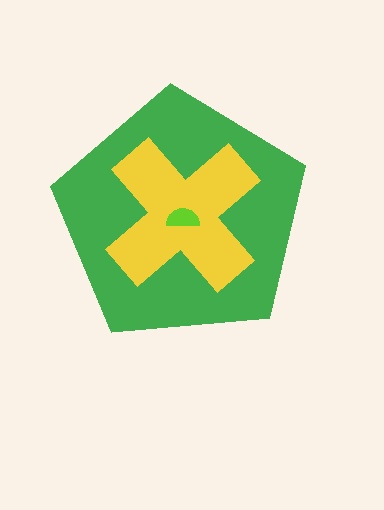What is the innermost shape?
The lime semicircle.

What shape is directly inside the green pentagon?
The yellow cross.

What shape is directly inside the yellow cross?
The lime semicircle.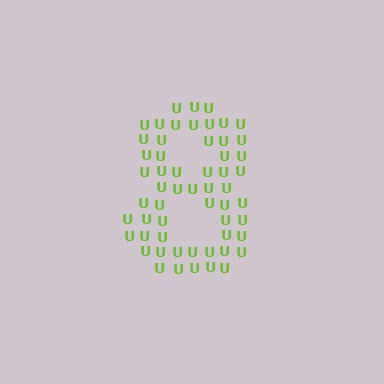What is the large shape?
The large shape is the digit 8.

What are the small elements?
The small elements are letter U's.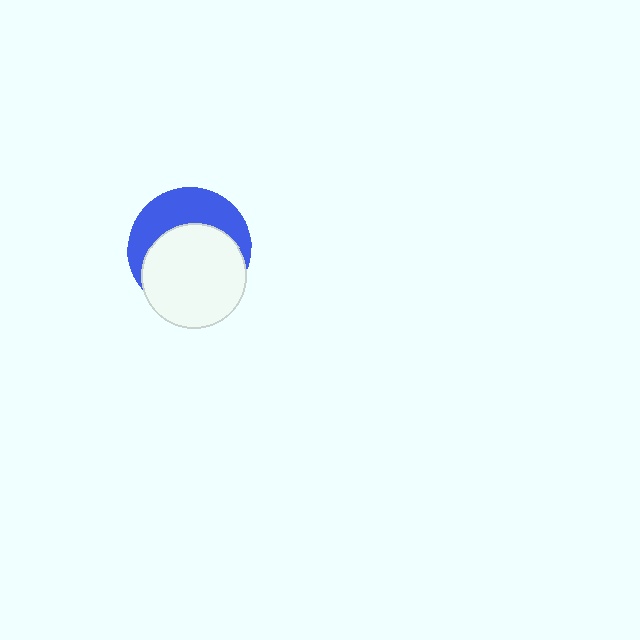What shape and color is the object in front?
The object in front is a white circle.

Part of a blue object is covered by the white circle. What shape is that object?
It is a circle.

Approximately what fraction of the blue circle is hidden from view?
Roughly 59% of the blue circle is hidden behind the white circle.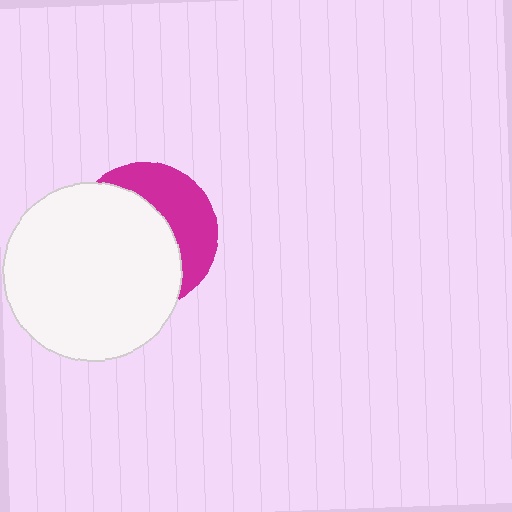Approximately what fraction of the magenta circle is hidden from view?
Roughly 63% of the magenta circle is hidden behind the white circle.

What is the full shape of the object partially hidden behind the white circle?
The partially hidden object is a magenta circle.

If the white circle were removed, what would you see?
You would see the complete magenta circle.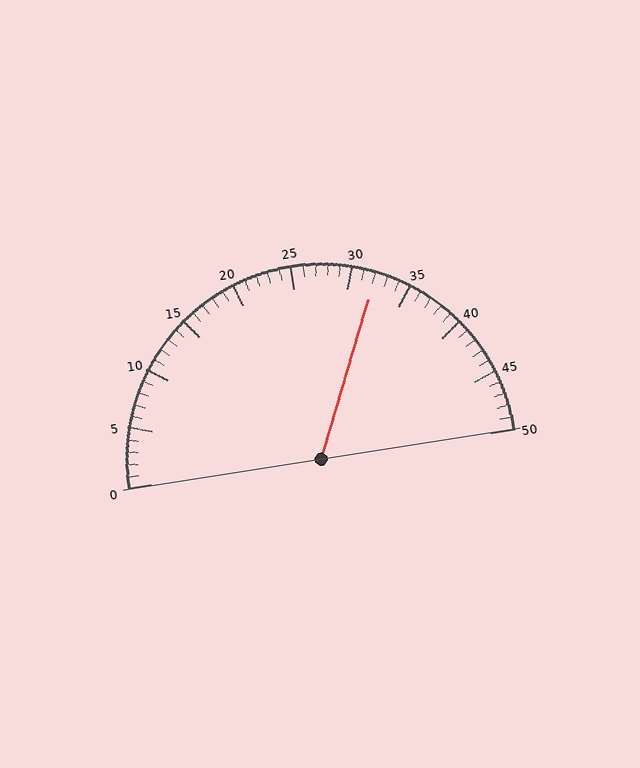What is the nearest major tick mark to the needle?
The nearest major tick mark is 30.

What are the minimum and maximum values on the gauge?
The gauge ranges from 0 to 50.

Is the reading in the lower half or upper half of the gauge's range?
The reading is in the upper half of the range (0 to 50).